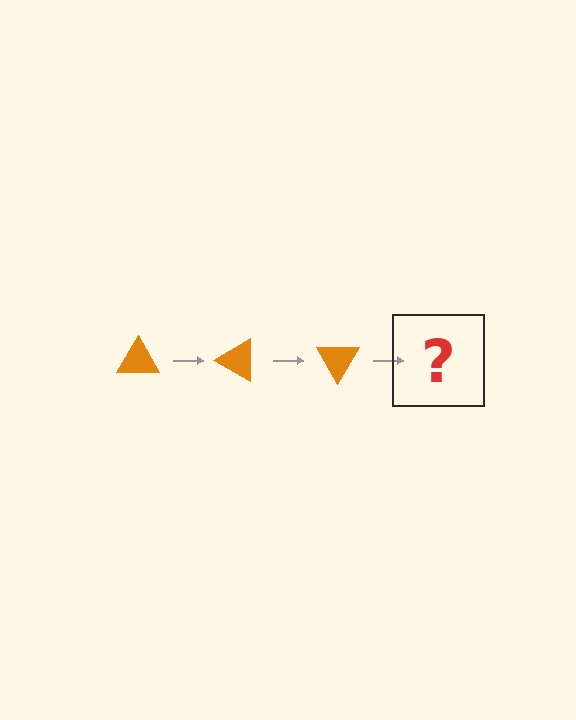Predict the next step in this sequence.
The next step is an orange triangle rotated 90 degrees.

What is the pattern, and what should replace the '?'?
The pattern is that the triangle rotates 30 degrees each step. The '?' should be an orange triangle rotated 90 degrees.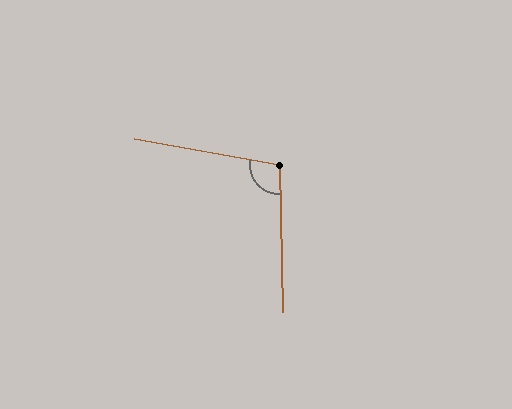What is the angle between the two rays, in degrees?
Approximately 101 degrees.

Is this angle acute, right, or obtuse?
It is obtuse.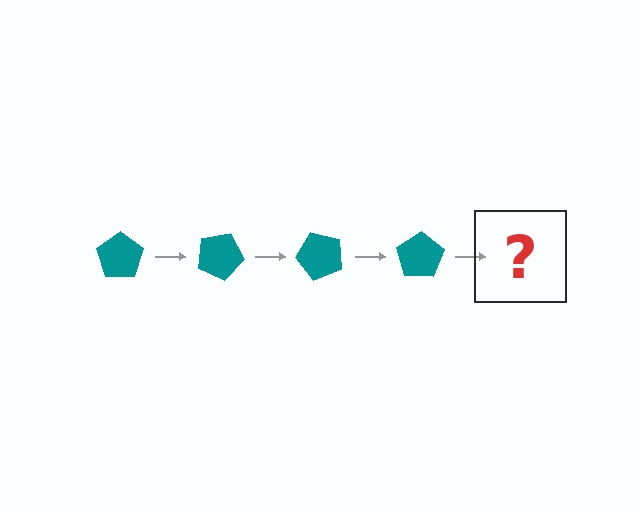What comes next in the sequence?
The next element should be a teal pentagon rotated 100 degrees.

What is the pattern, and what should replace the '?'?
The pattern is that the pentagon rotates 25 degrees each step. The '?' should be a teal pentagon rotated 100 degrees.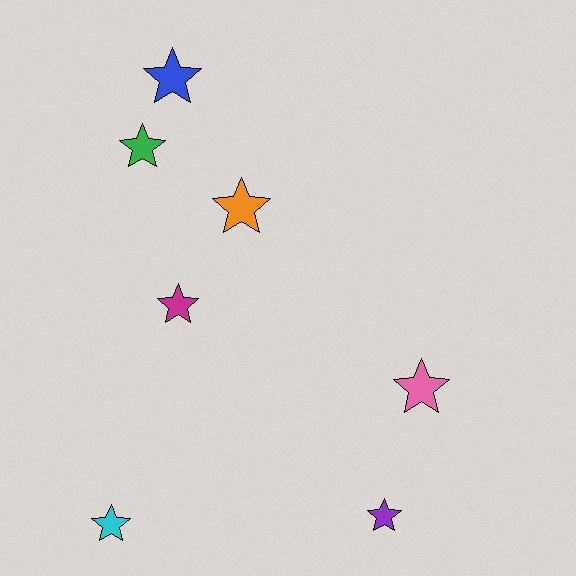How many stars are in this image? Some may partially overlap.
There are 7 stars.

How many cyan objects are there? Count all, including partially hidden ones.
There is 1 cyan object.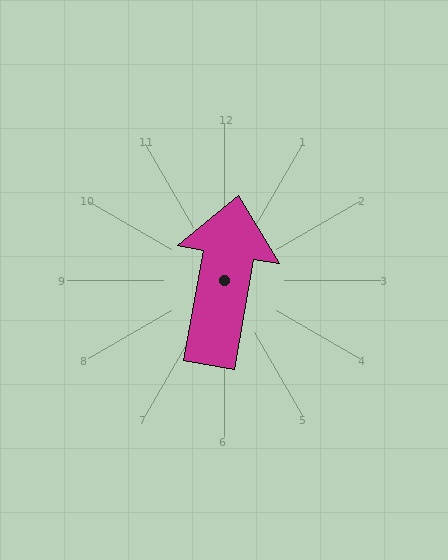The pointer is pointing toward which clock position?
Roughly 12 o'clock.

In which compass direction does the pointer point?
North.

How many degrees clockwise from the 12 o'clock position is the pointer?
Approximately 10 degrees.